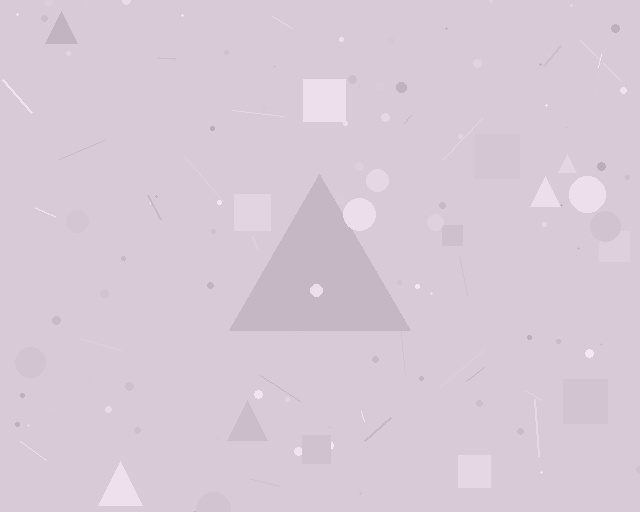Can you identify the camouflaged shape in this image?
The camouflaged shape is a triangle.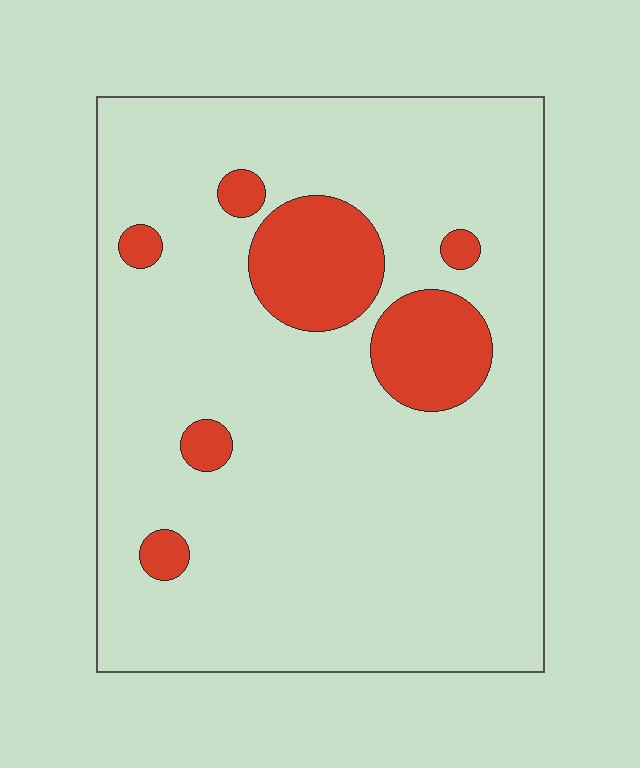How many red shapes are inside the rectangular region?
7.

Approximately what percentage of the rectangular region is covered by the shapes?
Approximately 15%.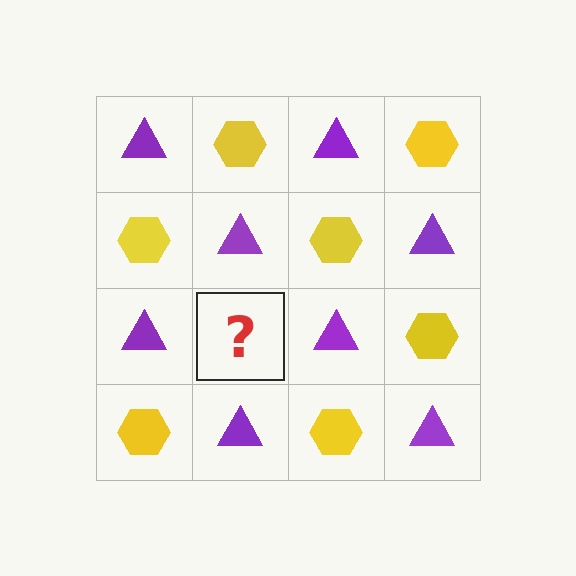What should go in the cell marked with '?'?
The missing cell should contain a yellow hexagon.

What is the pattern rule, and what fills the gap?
The rule is that it alternates purple triangle and yellow hexagon in a checkerboard pattern. The gap should be filled with a yellow hexagon.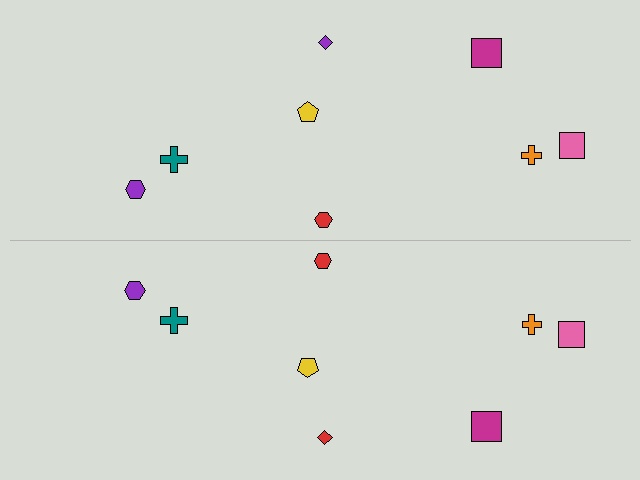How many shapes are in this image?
There are 16 shapes in this image.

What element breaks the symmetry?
The red diamond on the bottom side breaks the symmetry — its mirror counterpart is purple.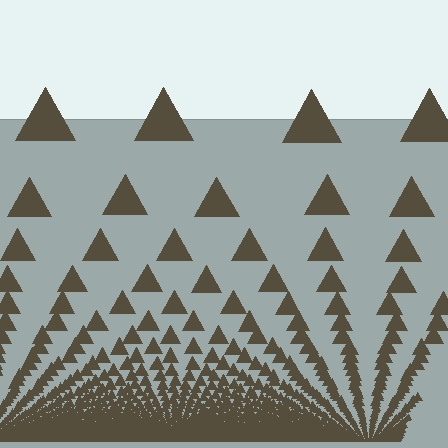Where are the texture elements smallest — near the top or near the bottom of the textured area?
Near the bottom.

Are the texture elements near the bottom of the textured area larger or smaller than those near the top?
Smaller. The gradient is inverted — elements near the bottom are smaller and denser.